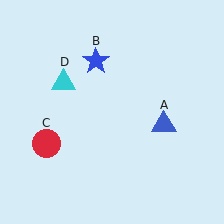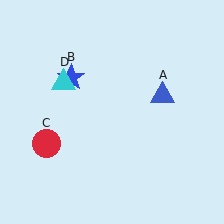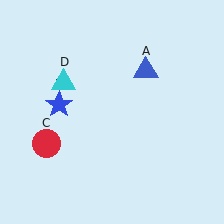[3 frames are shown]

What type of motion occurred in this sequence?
The blue triangle (object A), blue star (object B) rotated counterclockwise around the center of the scene.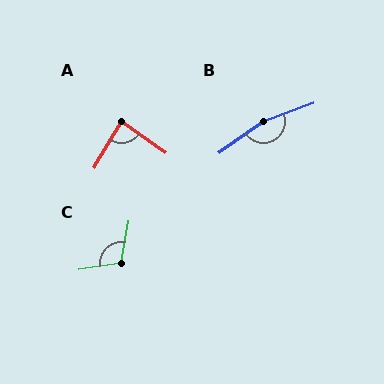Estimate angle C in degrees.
Approximately 109 degrees.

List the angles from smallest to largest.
A (86°), C (109°), B (165°).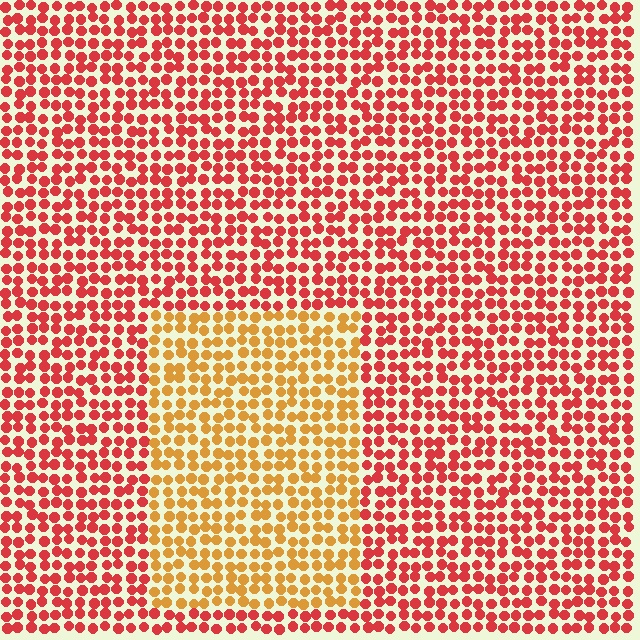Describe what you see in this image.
The image is filled with small red elements in a uniform arrangement. A rectangle-shaped region is visible where the elements are tinted to a slightly different hue, forming a subtle color boundary.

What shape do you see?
I see a rectangle.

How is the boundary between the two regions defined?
The boundary is defined purely by a slight shift in hue (about 40 degrees). Spacing, size, and orientation are identical on both sides.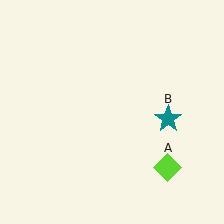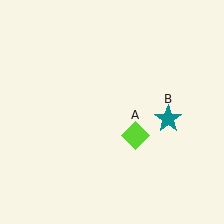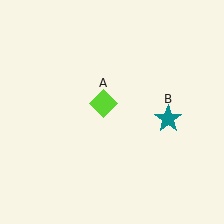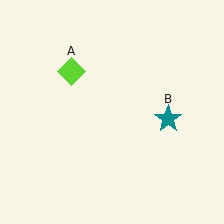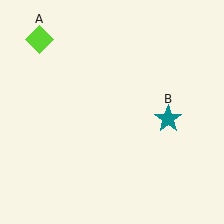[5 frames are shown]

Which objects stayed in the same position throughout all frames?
Teal star (object B) remained stationary.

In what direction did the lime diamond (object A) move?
The lime diamond (object A) moved up and to the left.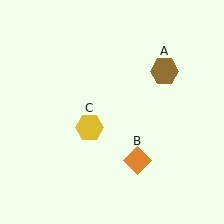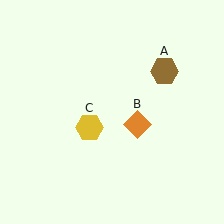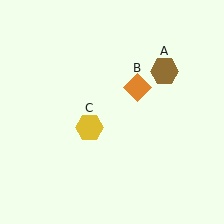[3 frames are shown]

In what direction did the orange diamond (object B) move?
The orange diamond (object B) moved up.